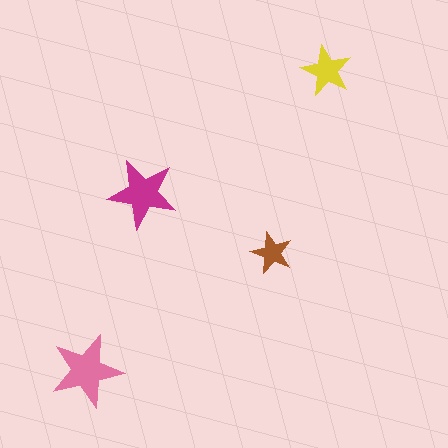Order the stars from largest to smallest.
the pink one, the magenta one, the yellow one, the brown one.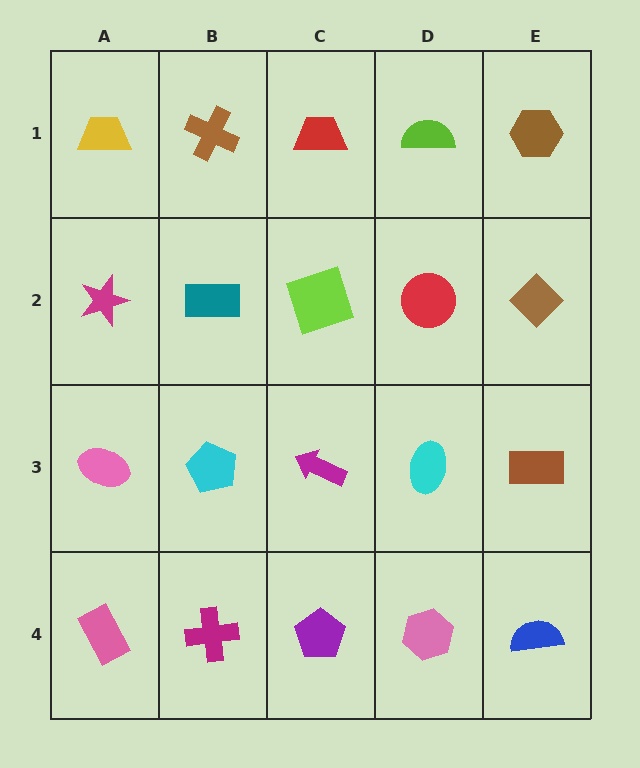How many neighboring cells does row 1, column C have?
3.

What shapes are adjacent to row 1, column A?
A magenta star (row 2, column A), a brown cross (row 1, column B).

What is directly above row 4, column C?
A magenta arrow.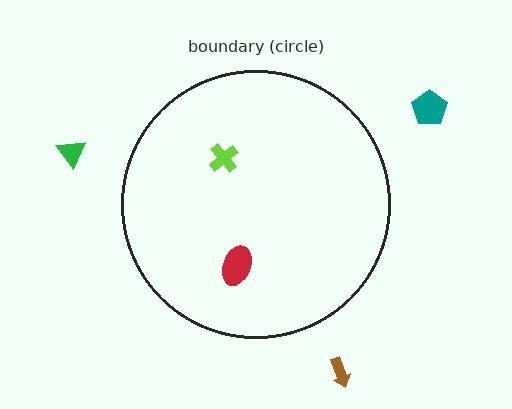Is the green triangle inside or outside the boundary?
Outside.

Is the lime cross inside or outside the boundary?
Inside.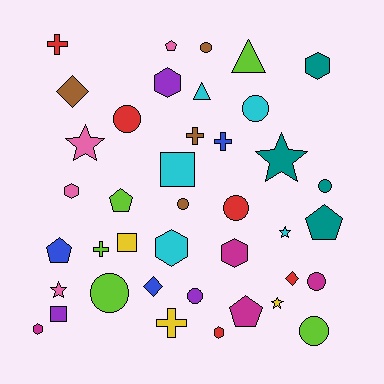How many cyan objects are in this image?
There are 5 cyan objects.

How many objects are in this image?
There are 40 objects.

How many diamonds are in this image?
There are 3 diamonds.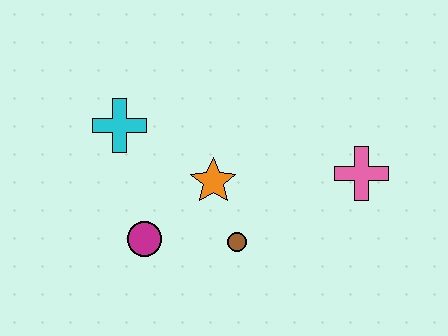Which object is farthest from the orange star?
The pink cross is farthest from the orange star.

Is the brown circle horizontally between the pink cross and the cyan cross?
Yes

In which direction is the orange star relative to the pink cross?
The orange star is to the left of the pink cross.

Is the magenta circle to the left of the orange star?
Yes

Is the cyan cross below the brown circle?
No